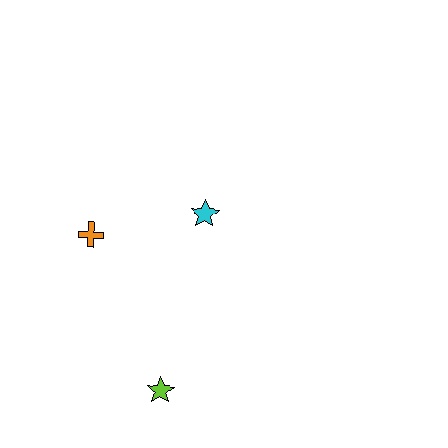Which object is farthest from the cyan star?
The lime star is farthest from the cyan star.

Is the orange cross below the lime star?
No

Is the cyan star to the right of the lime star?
Yes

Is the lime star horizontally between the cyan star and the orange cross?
Yes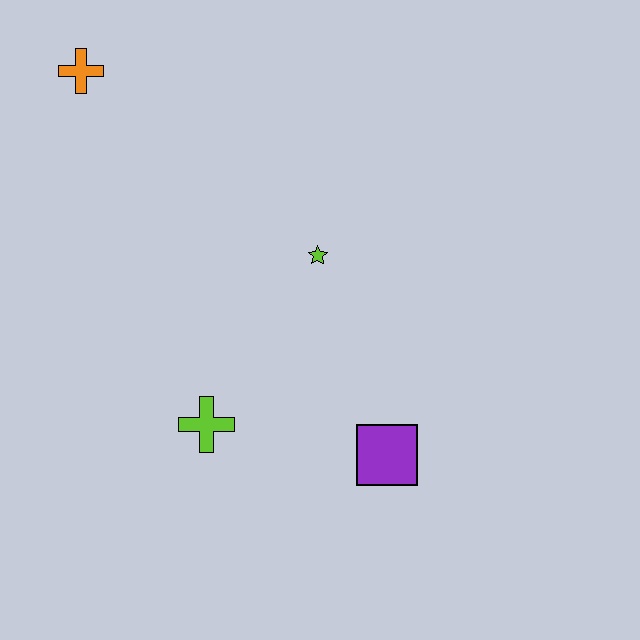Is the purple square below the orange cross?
Yes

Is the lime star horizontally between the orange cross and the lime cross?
No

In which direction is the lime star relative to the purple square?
The lime star is above the purple square.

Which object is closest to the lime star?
The lime cross is closest to the lime star.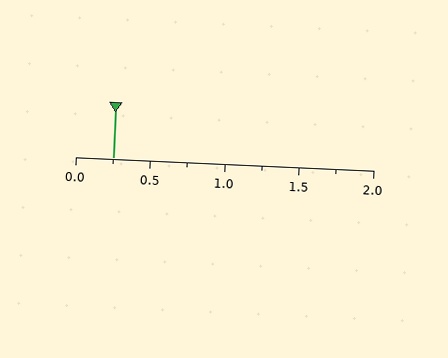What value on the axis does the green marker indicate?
The marker indicates approximately 0.25.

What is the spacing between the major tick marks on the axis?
The major ticks are spaced 0.5 apart.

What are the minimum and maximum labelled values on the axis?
The axis runs from 0.0 to 2.0.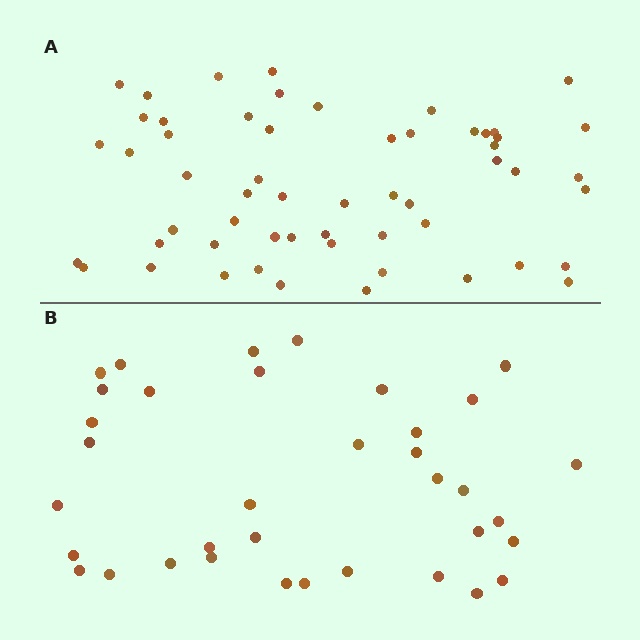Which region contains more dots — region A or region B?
Region A (the top region) has more dots.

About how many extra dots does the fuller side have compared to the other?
Region A has approximately 20 more dots than region B.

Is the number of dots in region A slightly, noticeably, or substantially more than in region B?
Region A has substantially more. The ratio is roughly 1.6 to 1.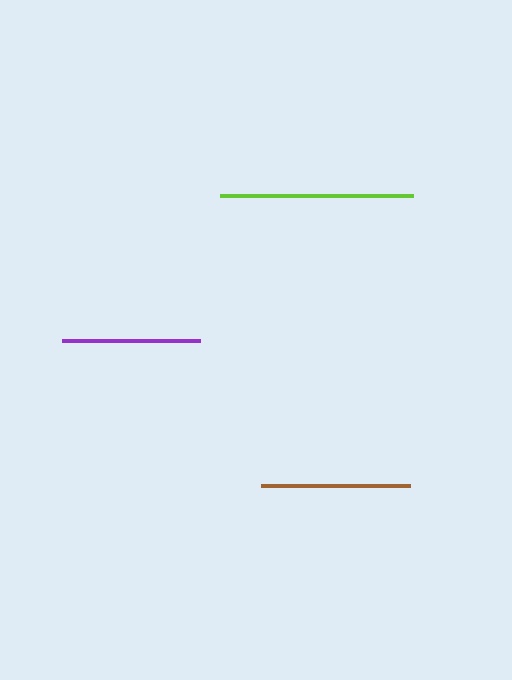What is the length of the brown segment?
The brown segment is approximately 149 pixels long.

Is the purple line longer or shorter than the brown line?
The brown line is longer than the purple line.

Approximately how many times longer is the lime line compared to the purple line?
The lime line is approximately 1.4 times the length of the purple line.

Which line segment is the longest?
The lime line is the longest at approximately 193 pixels.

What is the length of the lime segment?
The lime segment is approximately 193 pixels long.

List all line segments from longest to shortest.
From longest to shortest: lime, brown, purple.